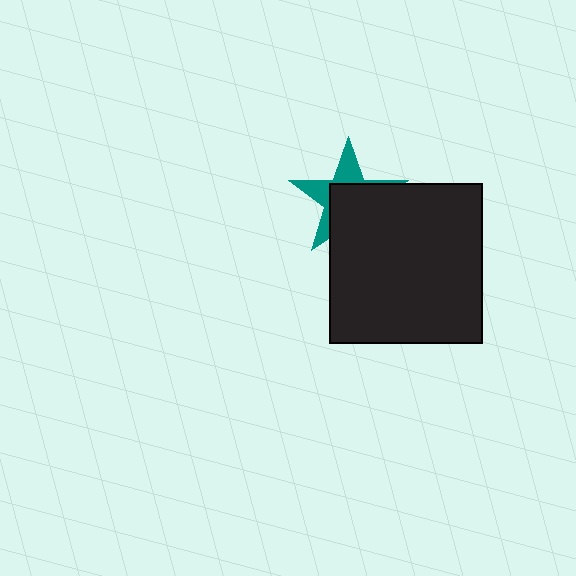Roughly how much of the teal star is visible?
A small part of it is visible (roughly 43%).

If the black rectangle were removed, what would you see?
You would see the complete teal star.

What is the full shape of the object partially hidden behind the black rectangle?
The partially hidden object is a teal star.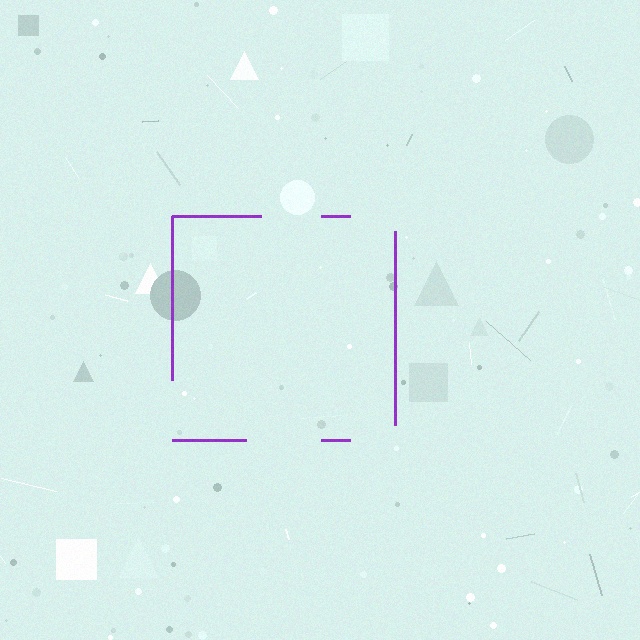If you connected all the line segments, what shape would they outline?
They would outline a square.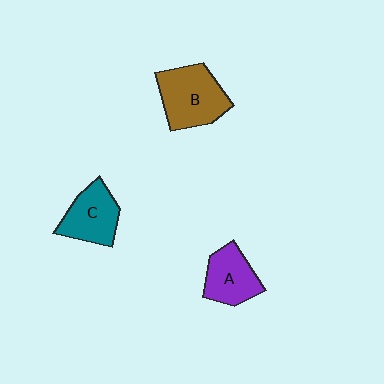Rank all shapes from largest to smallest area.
From largest to smallest: B (brown), C (teal), A (purple).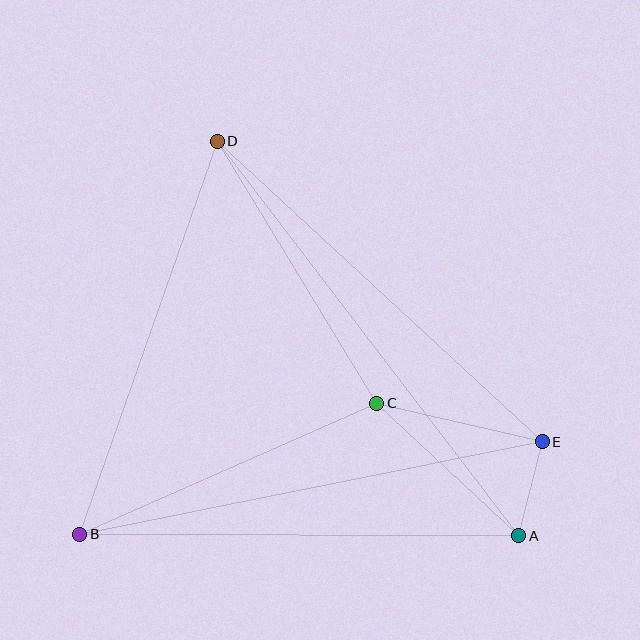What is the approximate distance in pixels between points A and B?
The distance between A and B is approximately 439 pixels.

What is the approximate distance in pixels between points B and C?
The distance between B and C is approximately 325 pixels.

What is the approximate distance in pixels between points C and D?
The distance between C and D is approximately 307 pixels.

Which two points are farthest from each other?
Points A and D are farthest from each other.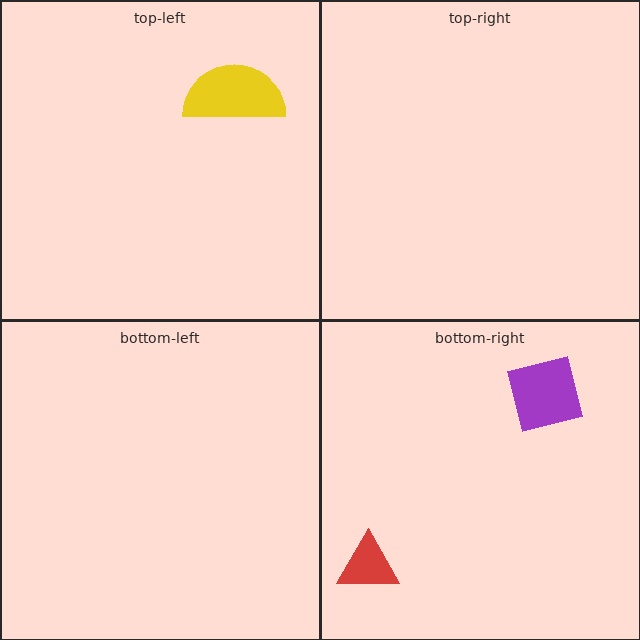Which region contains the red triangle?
The bottom-right region.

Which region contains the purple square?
The bottom-right region.